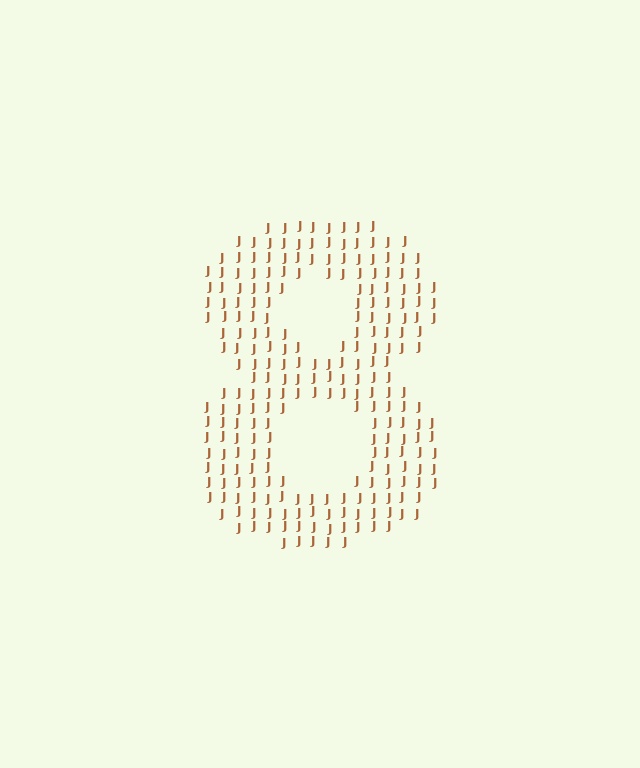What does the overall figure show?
The overall figure shows the digit 8.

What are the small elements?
The small elements are letter J's.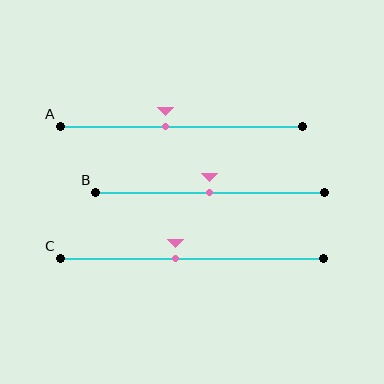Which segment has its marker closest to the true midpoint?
Segment B has its marker closest to the true midpoint.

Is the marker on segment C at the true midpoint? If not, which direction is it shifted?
No, the marker on segment C is shifted to the left by about 6% of the segment length.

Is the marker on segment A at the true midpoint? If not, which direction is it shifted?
No, the marker on segment A is shifted to the left by about 7% of the segment length.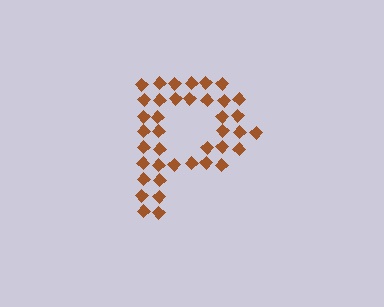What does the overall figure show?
The overall figure shows the letter P.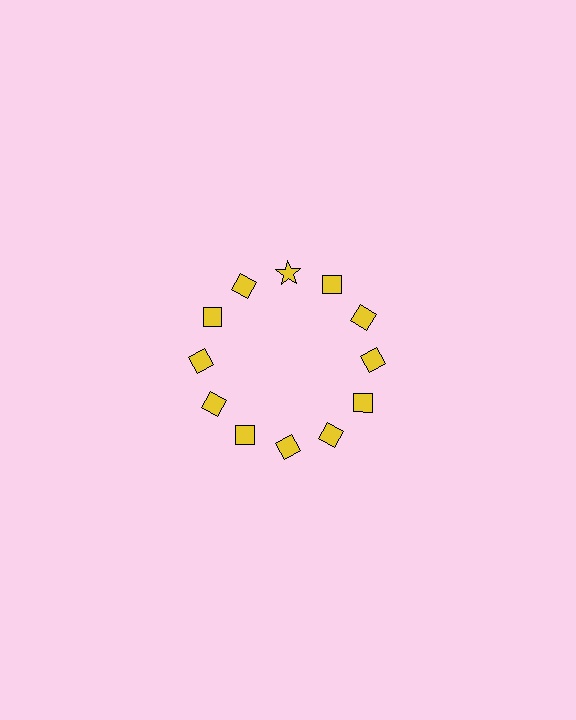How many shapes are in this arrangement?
There are 12 shapes arranged in a ring pattern.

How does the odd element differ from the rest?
It has a different shape: star instead of diamond.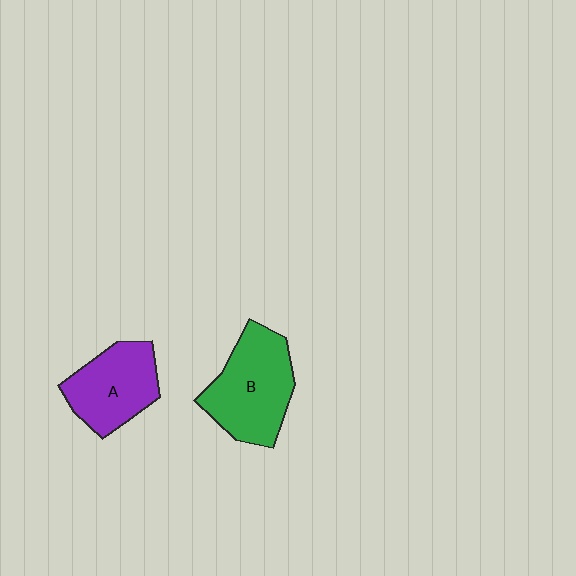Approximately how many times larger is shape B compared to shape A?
Approximately 1.3 times.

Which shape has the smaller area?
Shape A (purple).